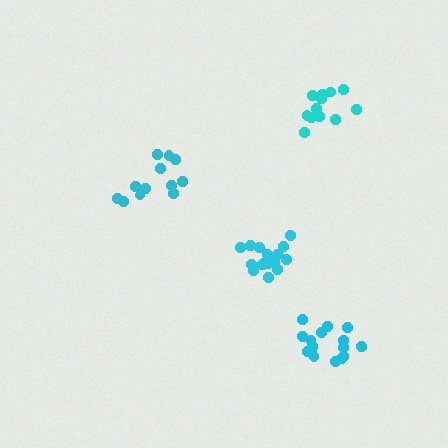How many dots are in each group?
Group 1: 12 dots, Group 2: 12 dots, Group 3: 16 dots, Group 4: 16 dots (56 total).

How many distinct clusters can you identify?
There are 4 distinct clusters.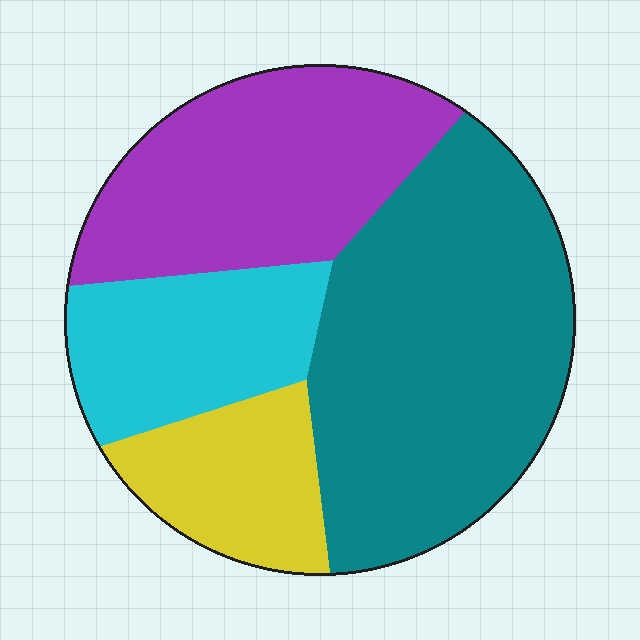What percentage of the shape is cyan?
Cyan takes up between a sixth and a third of the shape.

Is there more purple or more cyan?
Purple.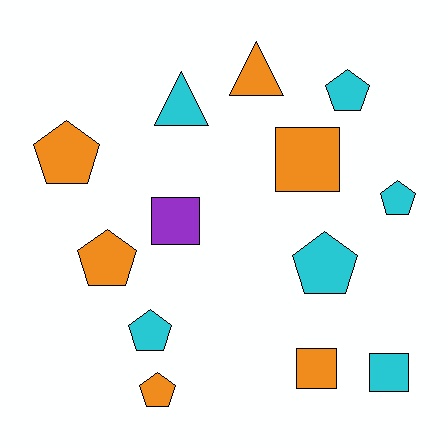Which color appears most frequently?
Orange, with 6 objects.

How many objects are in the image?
There are 13 objects.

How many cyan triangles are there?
There is 1 cyan triangle.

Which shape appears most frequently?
Pentagon, with 7 objects.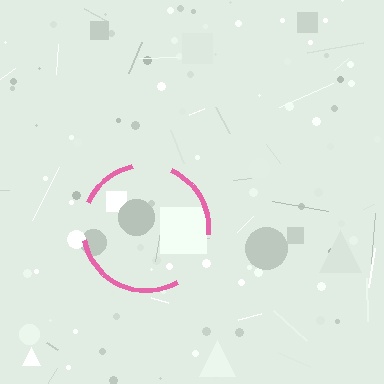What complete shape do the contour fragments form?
The contour fragments form a circle.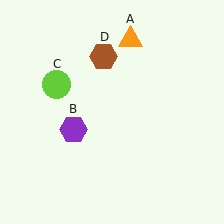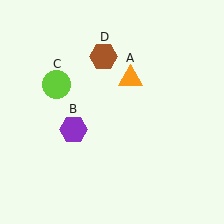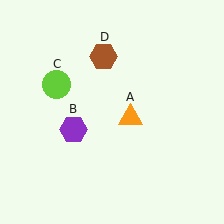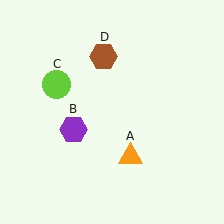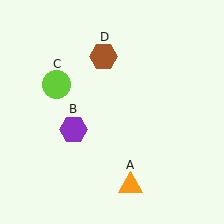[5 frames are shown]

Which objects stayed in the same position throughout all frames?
Purple hexagon (object B) and lime circle (object C) and brown hexagon (object D) remained stationary.